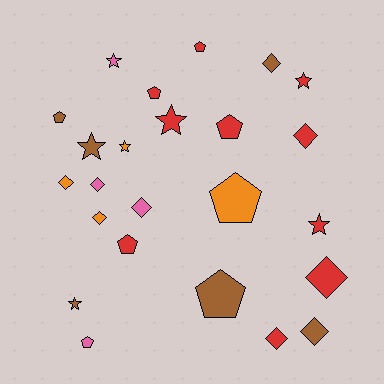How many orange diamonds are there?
There are 2 orange diamonds.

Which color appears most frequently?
Red, with 10 objects.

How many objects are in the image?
There are 24 objects.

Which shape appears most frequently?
Diamond, with 9 objects.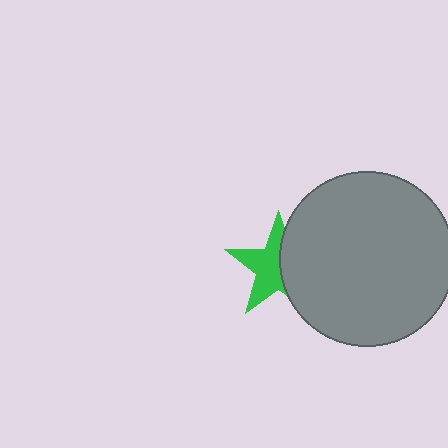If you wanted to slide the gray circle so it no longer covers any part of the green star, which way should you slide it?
Slide it right — that is the most direct way to separate the two shapes.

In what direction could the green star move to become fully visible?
The green star could move left. That would shift it out from behind the gray circle entirely.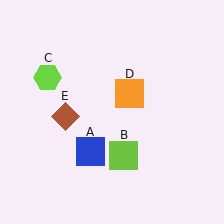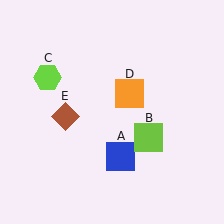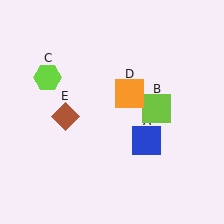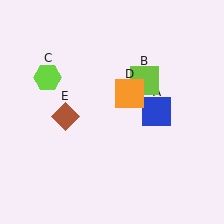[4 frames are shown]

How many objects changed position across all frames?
2 objects changed position: blue square (object A), lime square (object B).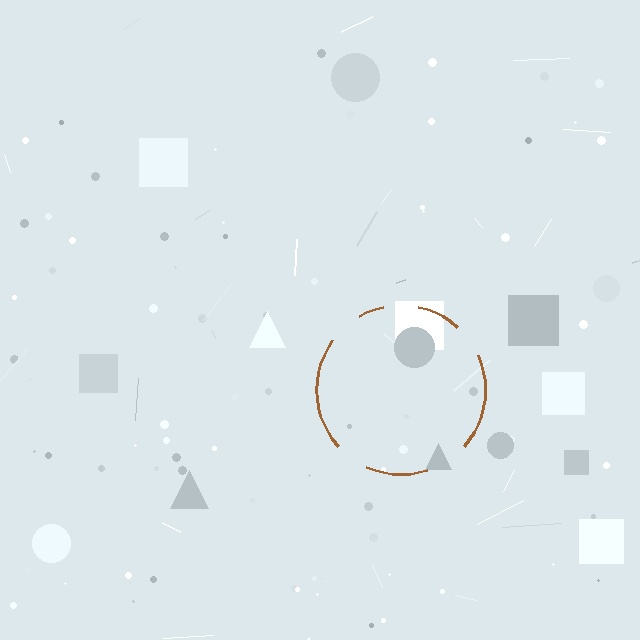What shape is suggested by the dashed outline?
The dashed outline suggests a circle.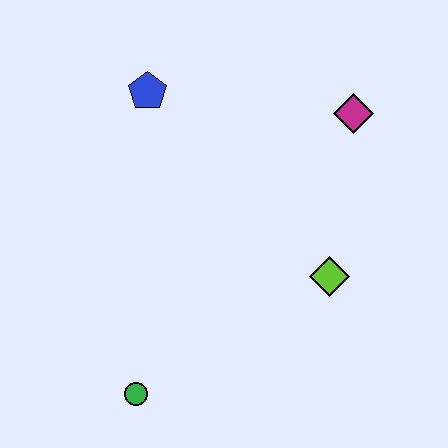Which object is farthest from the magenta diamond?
The green circle is farthest from the magenta diamond.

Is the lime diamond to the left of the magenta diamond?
Yes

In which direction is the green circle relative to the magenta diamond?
The green circle is below the magenta diamond.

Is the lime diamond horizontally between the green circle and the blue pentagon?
No